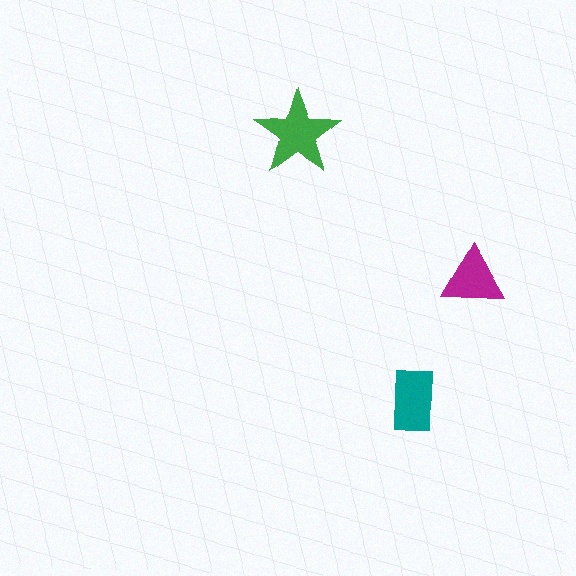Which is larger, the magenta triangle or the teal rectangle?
The teal rectangle.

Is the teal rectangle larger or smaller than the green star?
Smaller.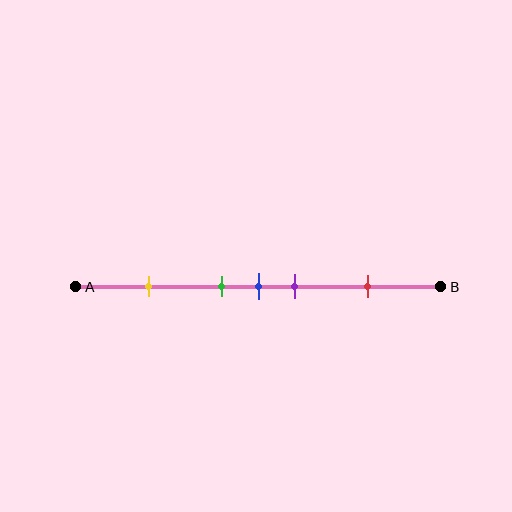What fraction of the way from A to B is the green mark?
The green mark is approximately 40% (0.4) of the way from A to B.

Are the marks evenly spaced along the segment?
No, the marks are not evenly spaced.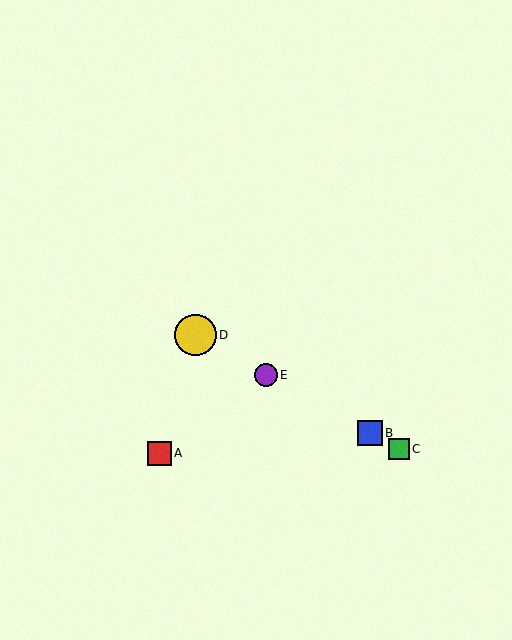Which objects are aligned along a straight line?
Objects B, C, D, E are aligned along a straight line.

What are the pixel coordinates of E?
Object E is at (266, 375).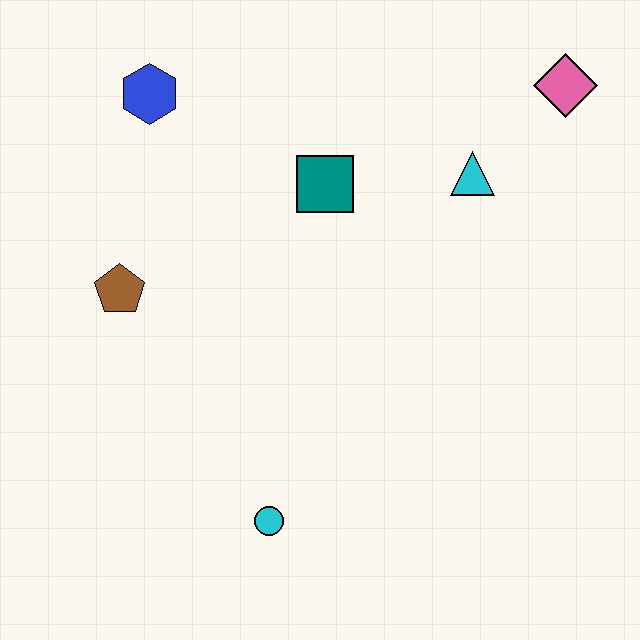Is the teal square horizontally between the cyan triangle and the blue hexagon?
Yes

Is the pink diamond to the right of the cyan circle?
Yes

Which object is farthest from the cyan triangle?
The cyan circle is farthest from the cyan triangle.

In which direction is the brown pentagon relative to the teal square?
The brown pentagon is to the left of the teal square.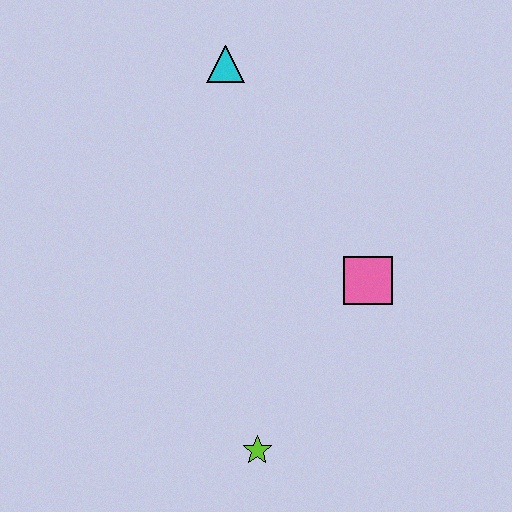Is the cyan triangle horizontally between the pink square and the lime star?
No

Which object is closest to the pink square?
The lime star is closest to the pink square.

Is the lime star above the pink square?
No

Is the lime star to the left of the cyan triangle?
No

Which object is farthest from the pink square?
The cyan triangle is farthest from the pink square.